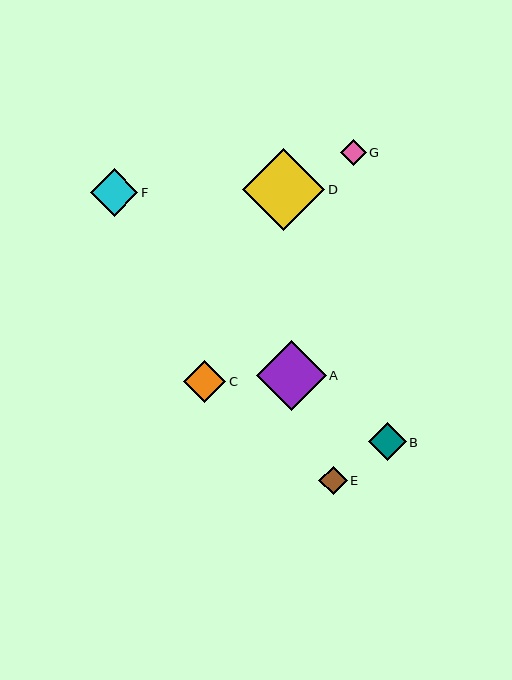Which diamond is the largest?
Diamond D is the largest with a size of approximately 82 pixels.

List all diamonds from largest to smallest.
From largest to smallest: D, A, F, C, B, E, G.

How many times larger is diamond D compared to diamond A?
Diamond D is approximately 1.2 times the size of diamond A.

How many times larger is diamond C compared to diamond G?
Diamond C is approximately 1.7 times the size of diamond G.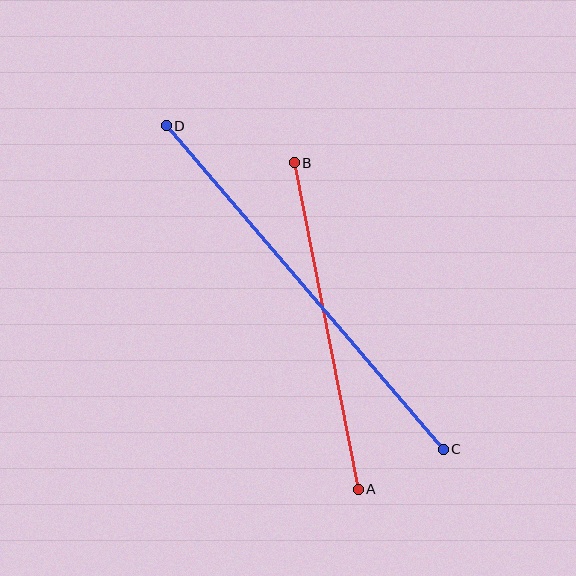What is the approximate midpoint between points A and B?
The midpoint is at approximately (326, 326) pixels.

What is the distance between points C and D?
The distance is approximately 426 pixels.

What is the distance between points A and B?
The distance is approximately 332 pixels.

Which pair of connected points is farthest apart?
Points C and D are farthest apart.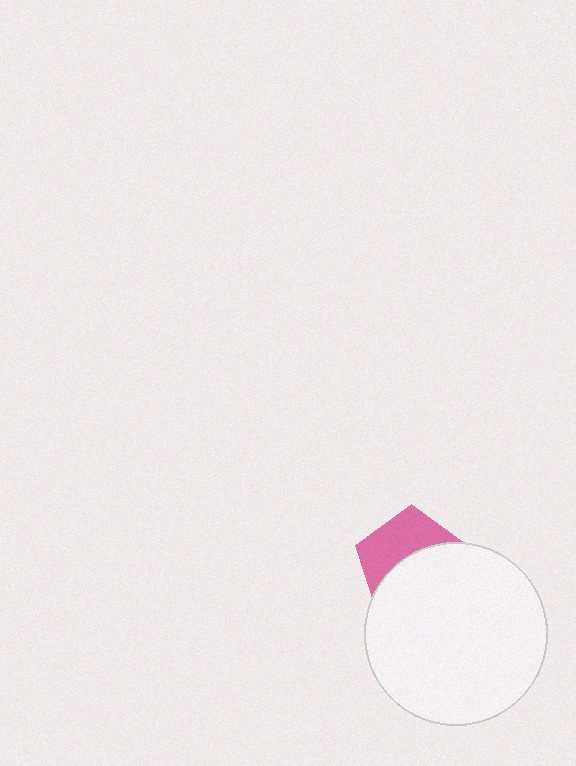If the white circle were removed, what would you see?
You would see the complete pink pentagon.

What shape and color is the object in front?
The object in front is a white circle.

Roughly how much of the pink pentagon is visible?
A small part of it is visible (roughly 45%).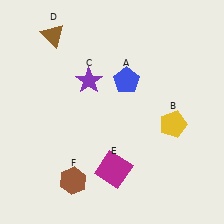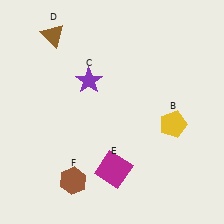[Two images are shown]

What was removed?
The blue pentagon (A) was removed in Image 2.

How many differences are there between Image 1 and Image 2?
There is 1 difference between the two images.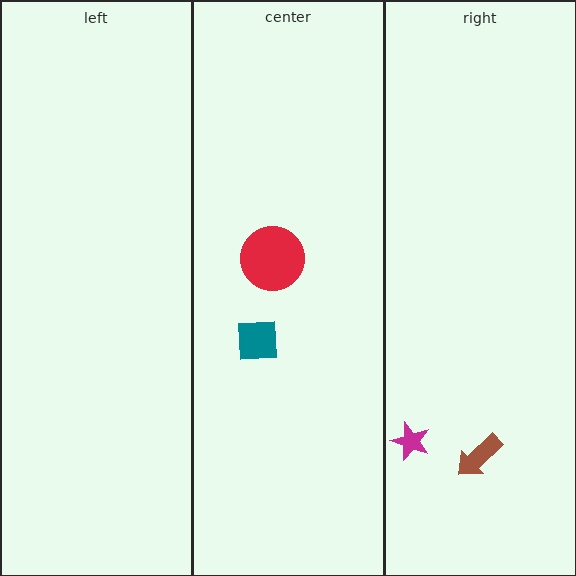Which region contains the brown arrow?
The right region.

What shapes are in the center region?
The red circle, the teal square.